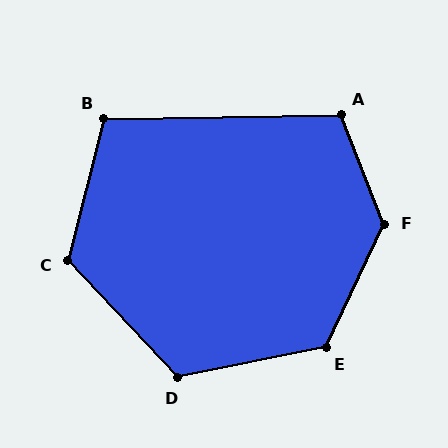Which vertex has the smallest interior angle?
B, at approximately 105 degrees.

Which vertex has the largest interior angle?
F, at approximately 133 degrees.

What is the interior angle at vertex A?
Approximately 111 degrees (obtuse).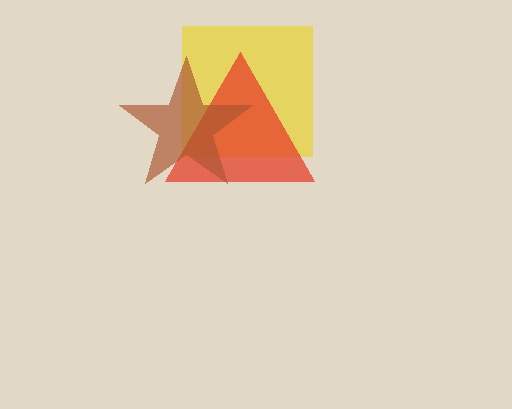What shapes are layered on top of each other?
The layered shapes are: a yellow square, a red triangle, a brown star.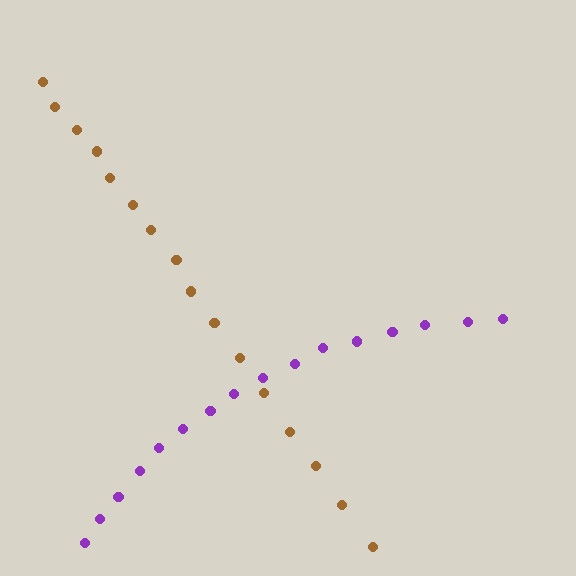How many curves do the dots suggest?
There are 2 distinct paths.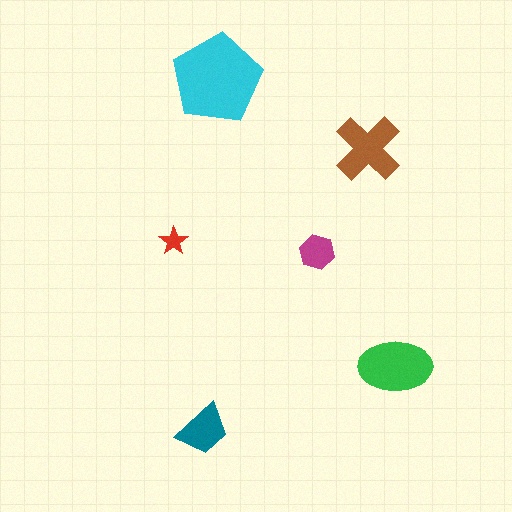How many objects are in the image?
There are 6 objects in the image.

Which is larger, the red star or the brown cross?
The brown cross.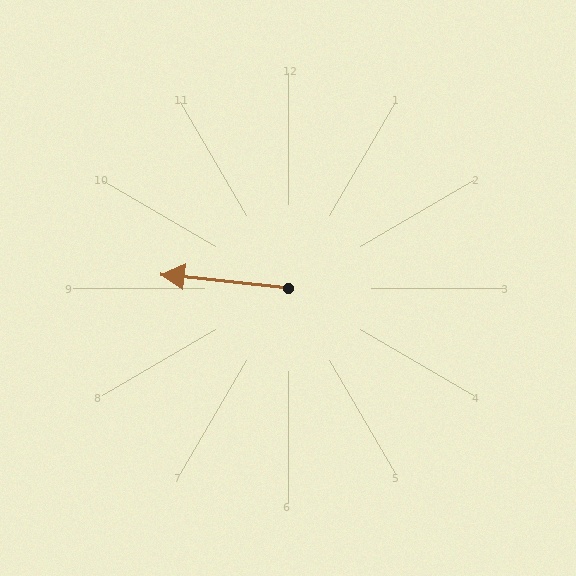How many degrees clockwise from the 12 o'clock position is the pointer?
Approximately 276 degrees.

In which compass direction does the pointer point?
West.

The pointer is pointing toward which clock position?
Roughly 9 o'clock.